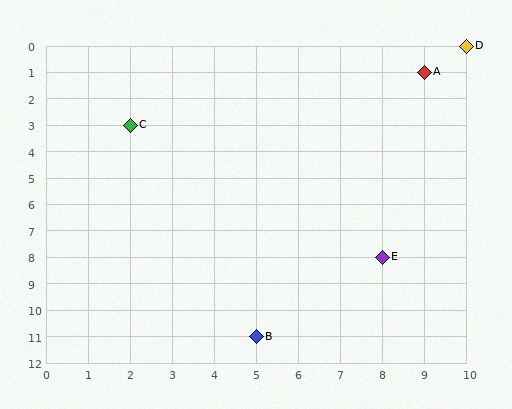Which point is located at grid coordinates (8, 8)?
Point E is at (8, 8).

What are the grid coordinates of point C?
Point C is at grid coordinates (2, 3).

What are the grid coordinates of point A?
Point A is at grid coordinates (9, 1).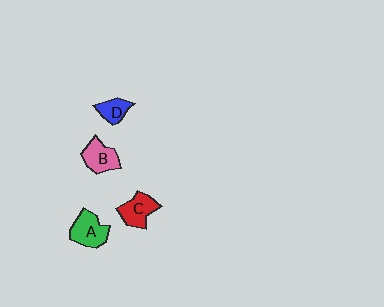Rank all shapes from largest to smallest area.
From largest to smallest: A (green), C (red), B (pink), D (blue).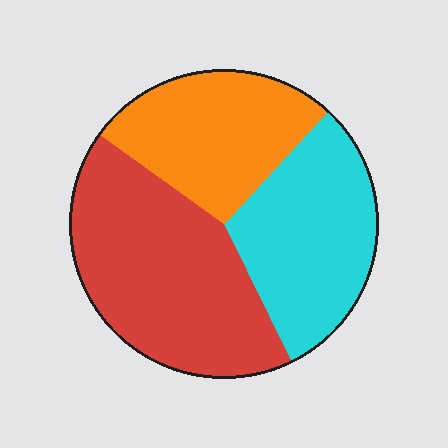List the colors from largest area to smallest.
From largest to smallest: red, cyan, orange.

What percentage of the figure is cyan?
Cyan takes up about one third (1/3) of the figure.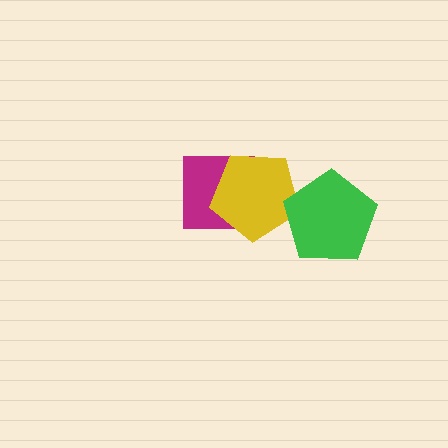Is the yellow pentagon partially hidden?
Yes, it is partially covered by another shape.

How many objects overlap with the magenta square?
1 object overlaps with the magenta square.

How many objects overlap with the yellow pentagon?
2 objects overlap with the yellow pentagon.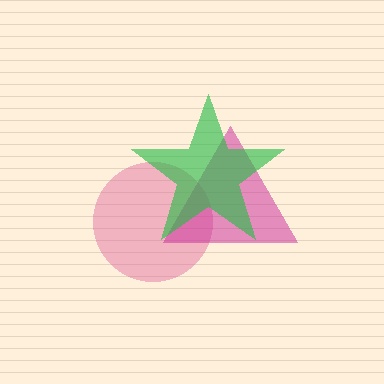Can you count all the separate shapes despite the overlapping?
Yes, there are 3 separate shapes.